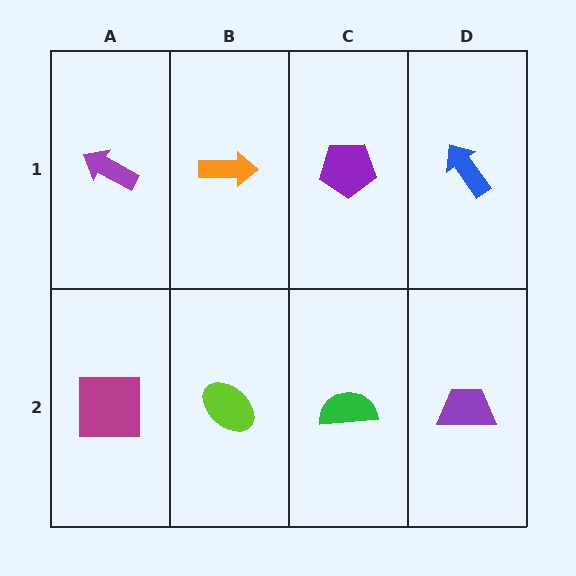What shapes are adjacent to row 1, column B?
A lime ellipse (row 2, column B), a purple arrow (row 1, column A), a purple pentagon (row 1, column C).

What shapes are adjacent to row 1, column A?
A magenta square (row 2, column A), an orange arrow (row 1, column B).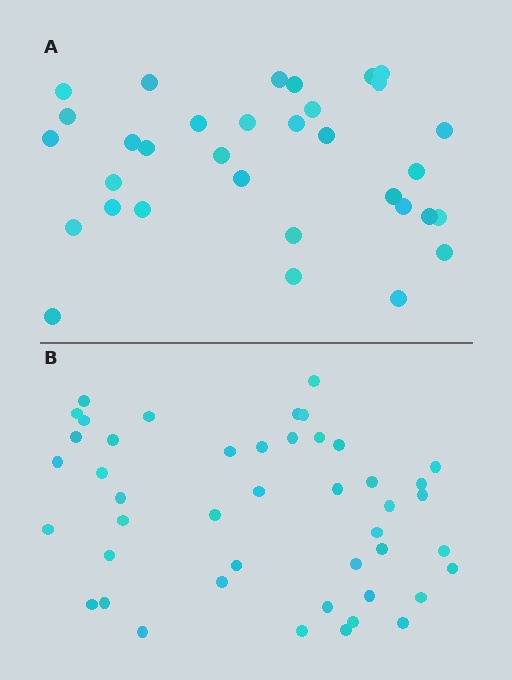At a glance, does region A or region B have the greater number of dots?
Region B (the bottom region) has more dots.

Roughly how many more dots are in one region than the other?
Region B has roughly 12 or so more dots than region A.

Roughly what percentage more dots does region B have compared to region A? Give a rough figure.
About 35% more.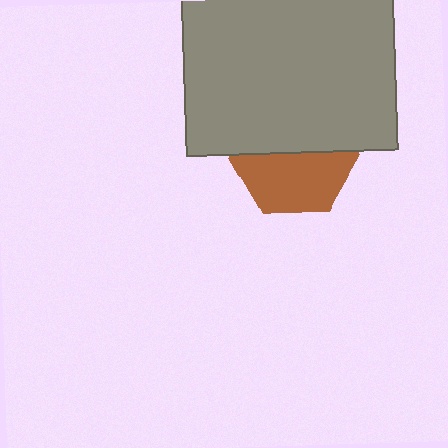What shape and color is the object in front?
The object in front is a gray square.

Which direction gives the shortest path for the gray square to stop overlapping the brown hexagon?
Moving up gives the shortest separation.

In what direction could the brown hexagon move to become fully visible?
The brown hexagon could move down. That would shift it out from behind the gray square entirely.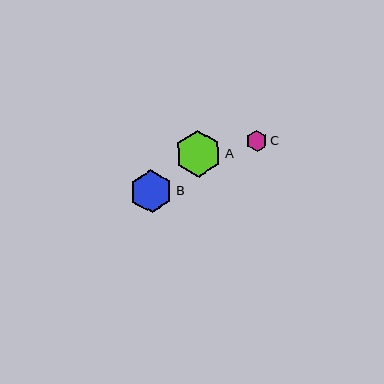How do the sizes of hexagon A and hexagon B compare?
Hexagon A and hexagon B are approximately the same size.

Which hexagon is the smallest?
Hexagon C is the smallest with a size of approximately 21 pixels.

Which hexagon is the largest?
Hexagon A is the largest with a size of approximately 46 pixels.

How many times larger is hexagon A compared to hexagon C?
Hexagon A is approximately 2.2 times the size of hexagon C.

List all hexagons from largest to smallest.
From largest to smallest: A, B, C.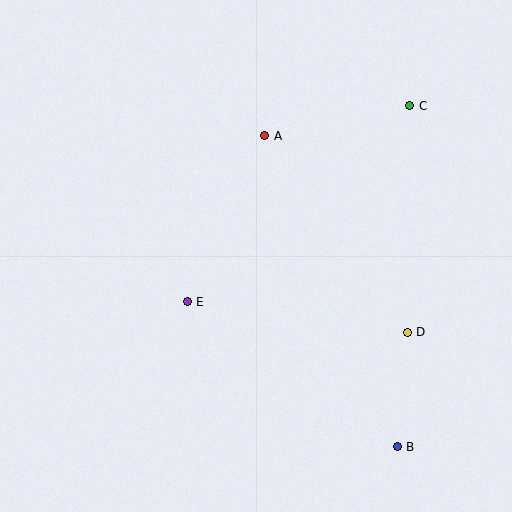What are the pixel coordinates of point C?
Point C is at (410, 106).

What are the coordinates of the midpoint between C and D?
The midpoint between C and D is at (408, 219).